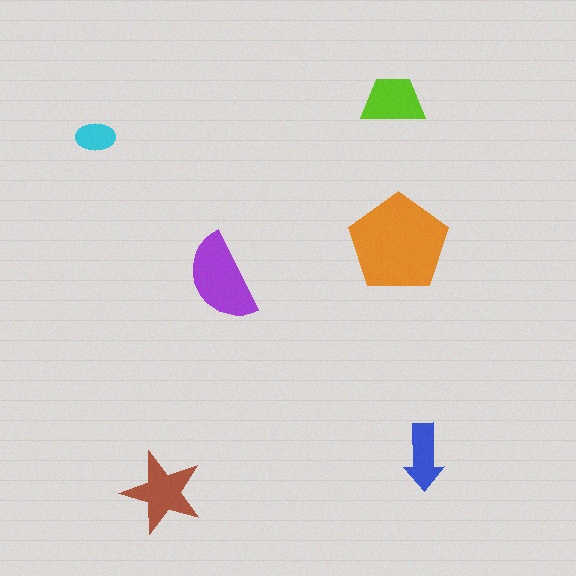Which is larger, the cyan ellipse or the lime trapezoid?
The lime trapezoid.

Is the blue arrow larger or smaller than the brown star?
Smaller.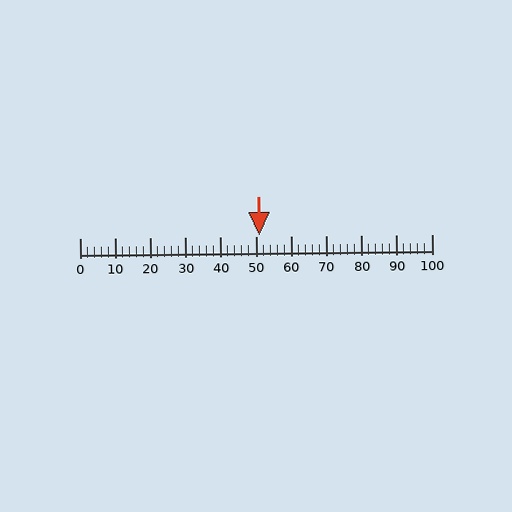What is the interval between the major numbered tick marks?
The major tick marks are spaced 10 units apart.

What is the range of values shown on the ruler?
The ruler shows values from 0 to 100.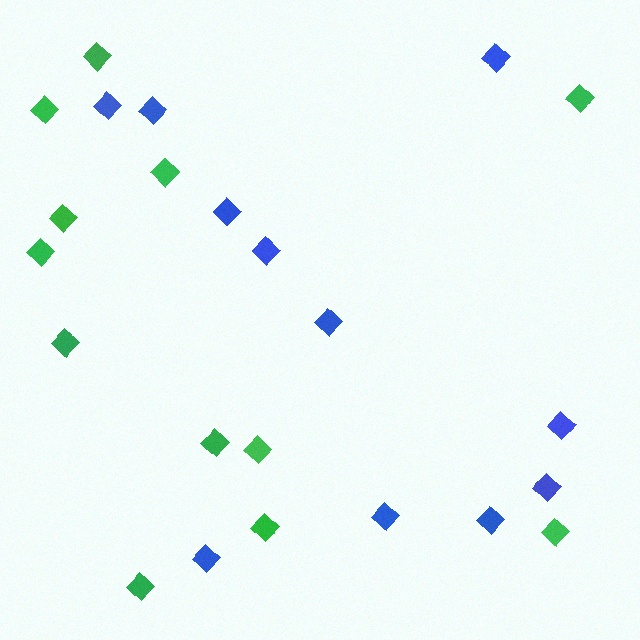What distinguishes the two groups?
There are 2 groups: one group of blue diamonds (11) and one group of green diamonds (12).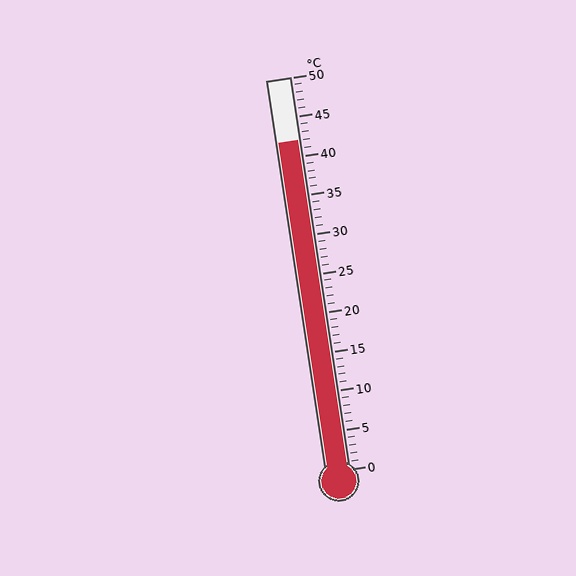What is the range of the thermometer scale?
The thermometer scale ranges from 0°C to 50°C.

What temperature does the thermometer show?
The thermometer shows approximately 42°C.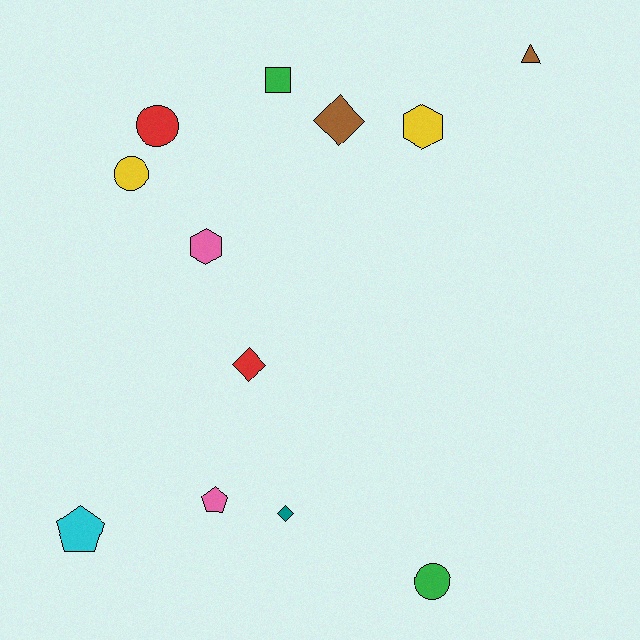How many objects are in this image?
There are 12 objects.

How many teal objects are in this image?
There is 1 teal object.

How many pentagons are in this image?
There are 2 pentagons.